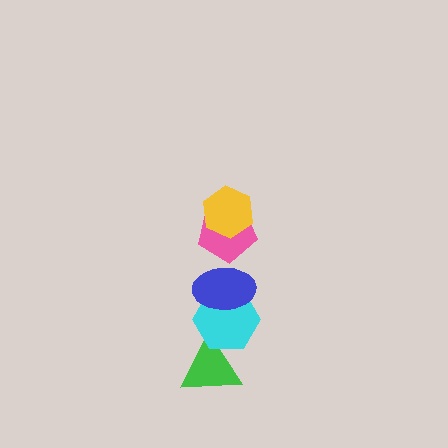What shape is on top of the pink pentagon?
The yellow hexagon is on top of the pink pentagon.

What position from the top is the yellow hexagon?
The yellow hexagon is 1st from the top.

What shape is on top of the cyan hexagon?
The blue ellipse is on top of the cyan hexagon.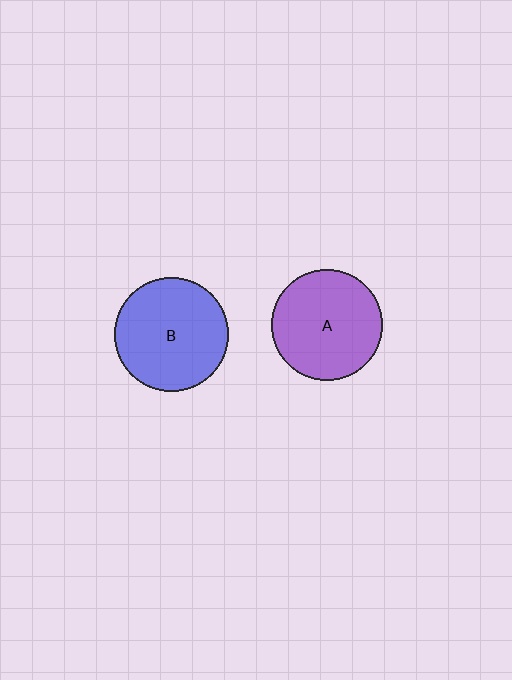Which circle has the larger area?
Circle B (blue).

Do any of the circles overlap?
No, none of the circles overlap.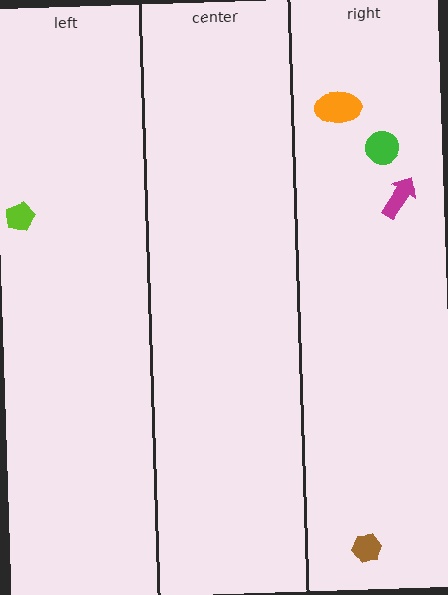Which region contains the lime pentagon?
The left region.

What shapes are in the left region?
The lime pentagon.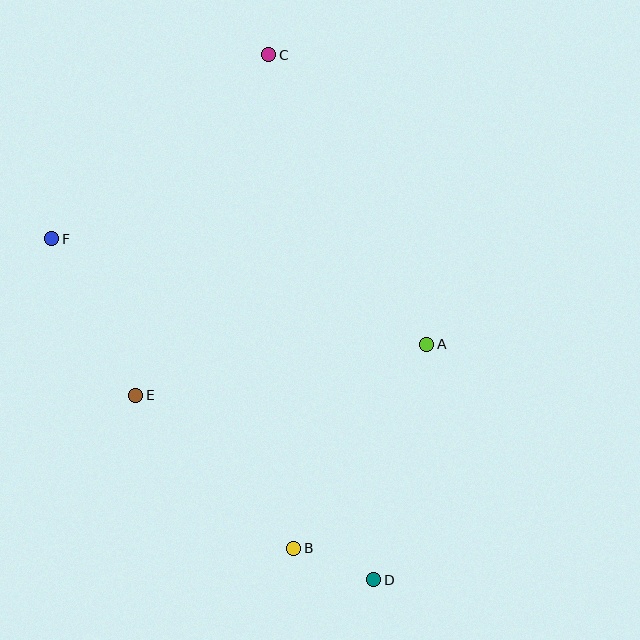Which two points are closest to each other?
Points B and D are closest to each other.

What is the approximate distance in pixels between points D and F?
The distance between D and F is approximately 469 pixels.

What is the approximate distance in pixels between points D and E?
The distance between D and E is approximately 301 pixels.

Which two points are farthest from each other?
Points C and D are farthest from each other.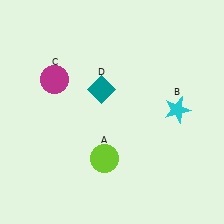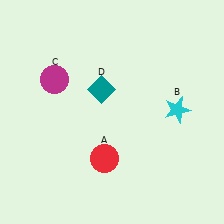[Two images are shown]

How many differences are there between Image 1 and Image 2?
There is 1 difference between the two images.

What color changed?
The circle (A) changed from lime in Image 1 to red in Image 2.